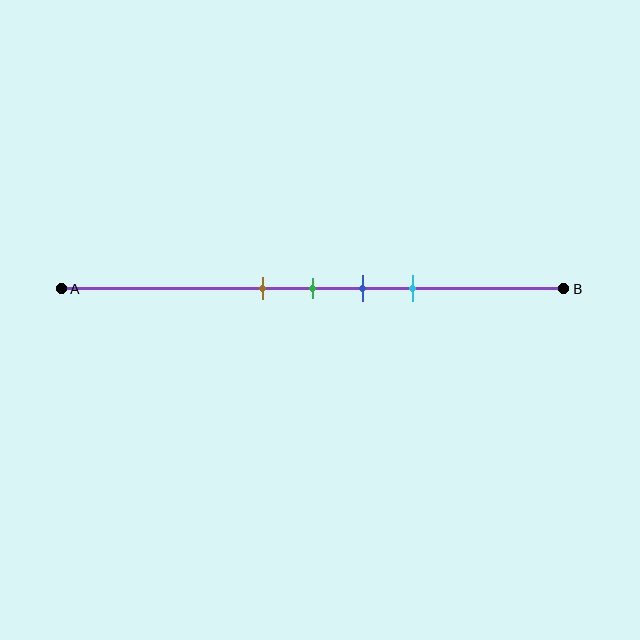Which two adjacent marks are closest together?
The brown and green marks are the closest adjacent pair.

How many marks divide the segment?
There are 4 marks dividing the segment.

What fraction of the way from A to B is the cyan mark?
The cyan mark is approximately 70% (0.7) of the way from A to B.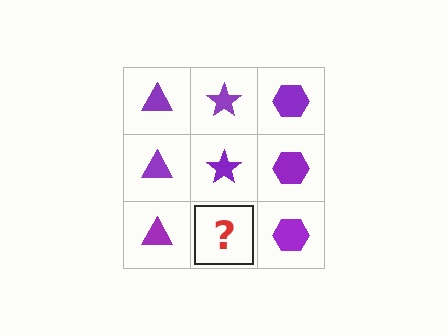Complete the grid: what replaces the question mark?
The question mark should be replaced with a purple star.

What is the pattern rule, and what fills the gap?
The rule is that each column has a consistent shape. The gap should be filled with a purple star.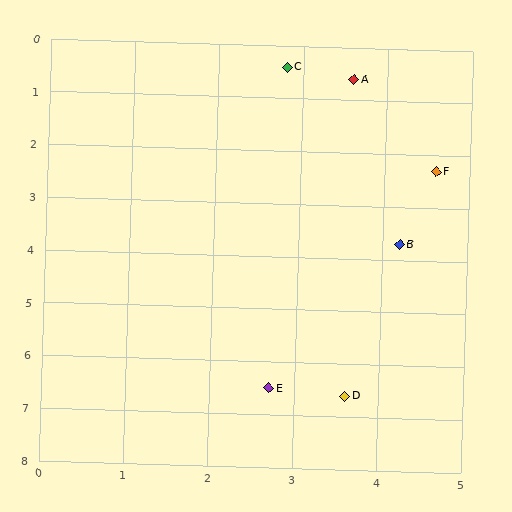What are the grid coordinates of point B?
Point B is at approximately (4.2, 3.7).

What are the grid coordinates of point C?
Point C is at approximately (2.8, 0.4).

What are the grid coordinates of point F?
Point F is at approximately (4.6, 2.3).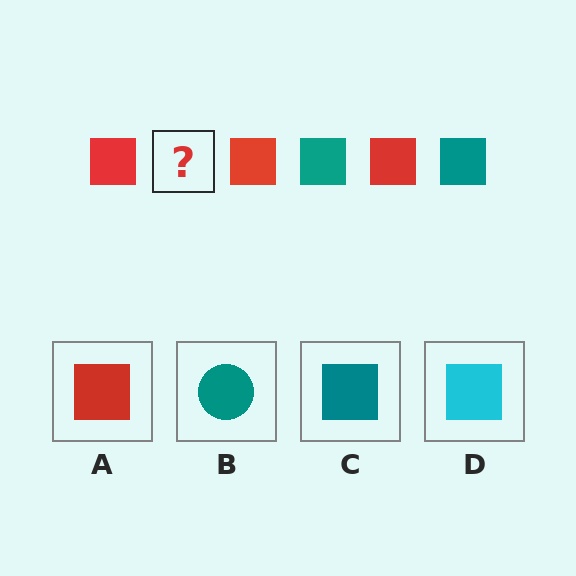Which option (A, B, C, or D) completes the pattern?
C.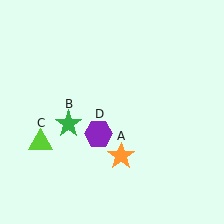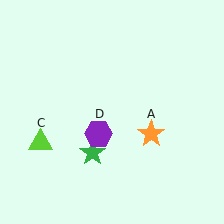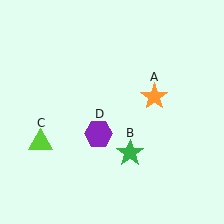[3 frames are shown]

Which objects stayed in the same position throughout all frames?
Lime triangle (object C) and purple hexagon (object D) remained stationary.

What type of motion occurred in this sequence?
The orange star (object A), green star (object B) rotated counterclockwise around the center of the scene.